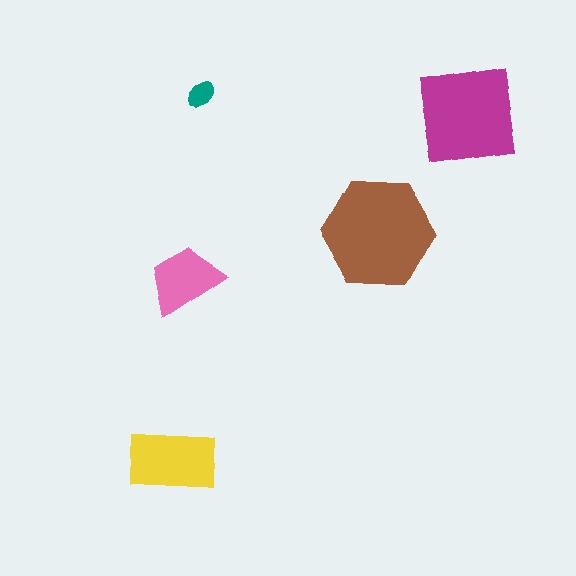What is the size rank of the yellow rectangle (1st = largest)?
3rd.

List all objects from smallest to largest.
The teal ellipse, the pink trapezoid, the yellow rectangle, the magenta square, the brown hexagon.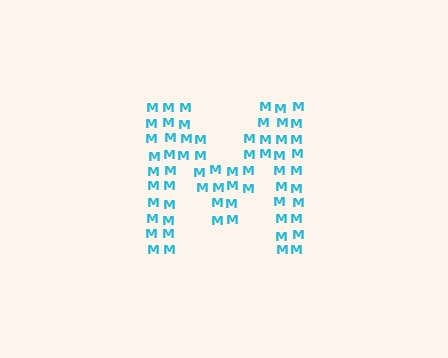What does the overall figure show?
The overall figure shows the letter M.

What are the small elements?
The small elements are letter M's.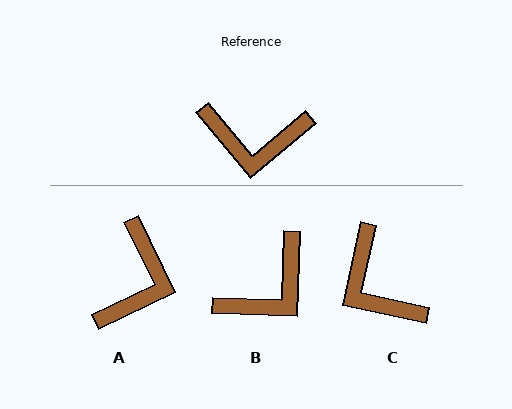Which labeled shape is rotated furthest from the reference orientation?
A, about 76 degrees away.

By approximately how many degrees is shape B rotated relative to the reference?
Approximately 48 degrees counter-clockwise.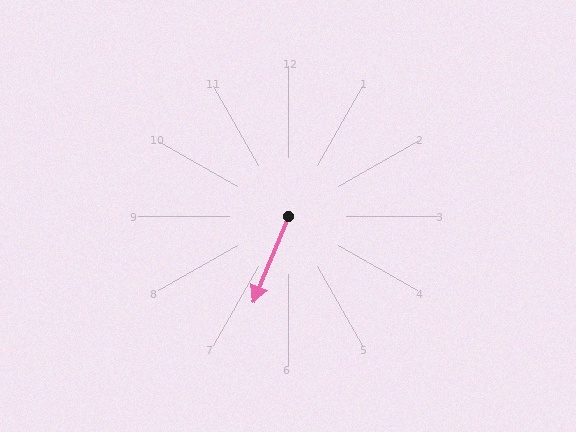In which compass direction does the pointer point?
South.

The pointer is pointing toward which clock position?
Roughly 7 o'clock.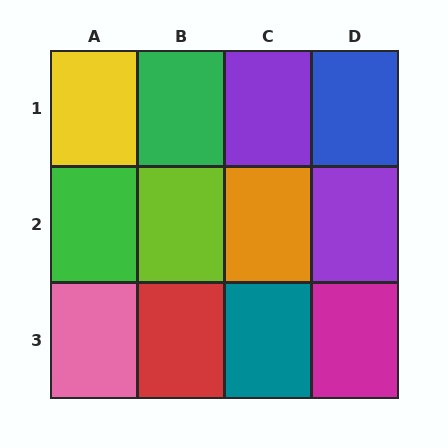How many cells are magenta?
1 cell is magenta.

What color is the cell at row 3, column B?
Red.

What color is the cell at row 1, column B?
Green.